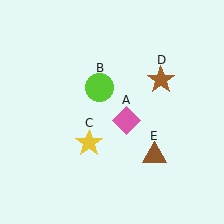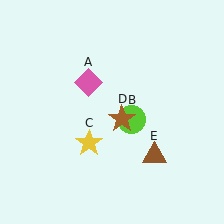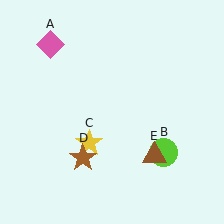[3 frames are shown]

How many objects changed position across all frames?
3 objects changed position: pink diamond (object A), lime circle (object B), brown star (object D).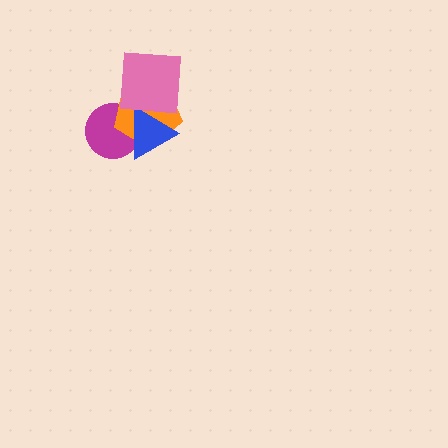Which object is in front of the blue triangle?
The pink square is in front of the blue triangle.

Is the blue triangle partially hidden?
Yes, it is partially covered by another shape.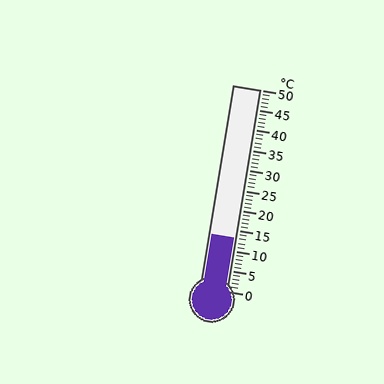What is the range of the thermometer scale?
The thermometer scale ranges from 0°C to 50°C.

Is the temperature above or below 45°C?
The temperature is below 45°C.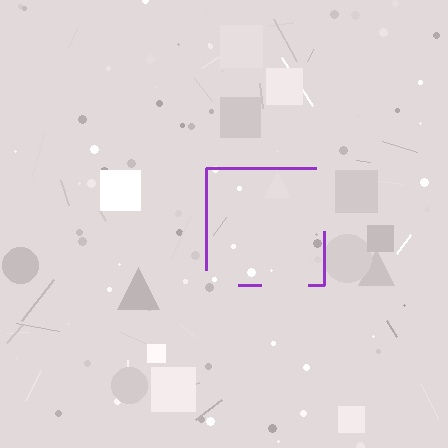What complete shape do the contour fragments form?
The contour fragments form a square.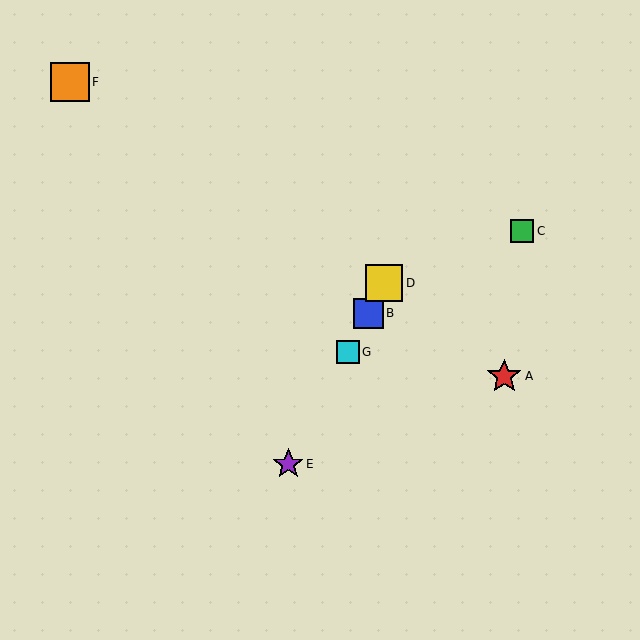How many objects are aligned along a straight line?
4 objects (B, D, E, G) are aligned along a straight line.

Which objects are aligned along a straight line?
Objects B, D, E, G are aligned along a straight line.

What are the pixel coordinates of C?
Object C is at (522, 231).